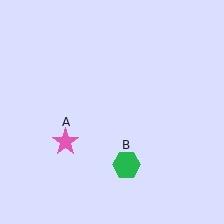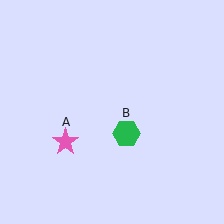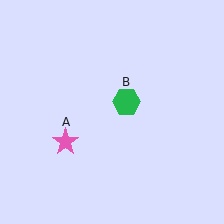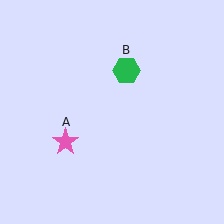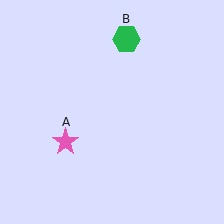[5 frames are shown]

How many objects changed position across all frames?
1 object changed position: green hexagon (object B).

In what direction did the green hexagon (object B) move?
The green hexagon (object B) moved up.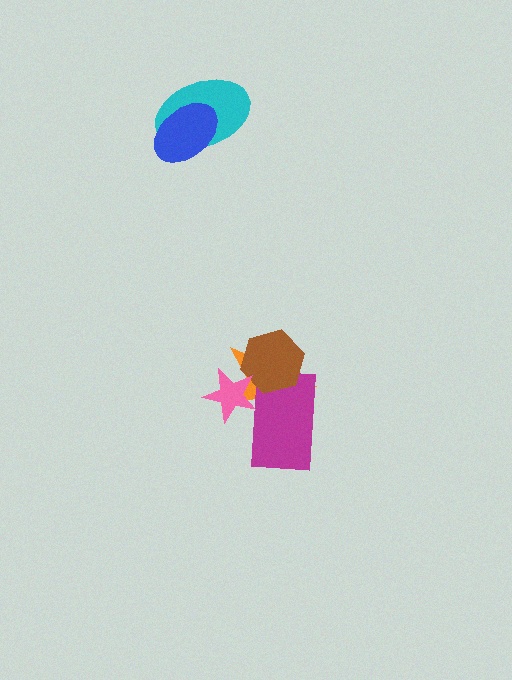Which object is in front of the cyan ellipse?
The blue ellipse is in front of the cyan ellipse.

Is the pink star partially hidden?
No, no other shape covers it.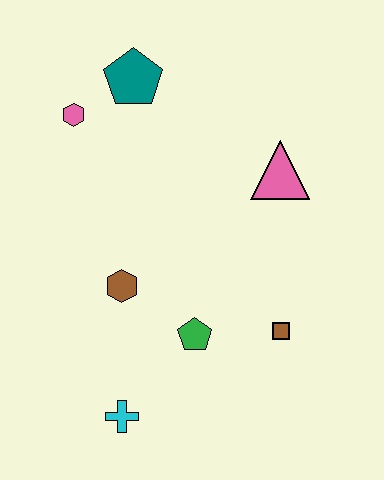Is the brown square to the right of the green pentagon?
Yes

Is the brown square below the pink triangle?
Yes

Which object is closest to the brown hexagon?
The green pentagon is closest to the brown hexagon.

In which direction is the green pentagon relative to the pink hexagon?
The green pentagon is below the pink hexagon.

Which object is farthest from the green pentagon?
The teal pentagon is farthest from the green pentagon.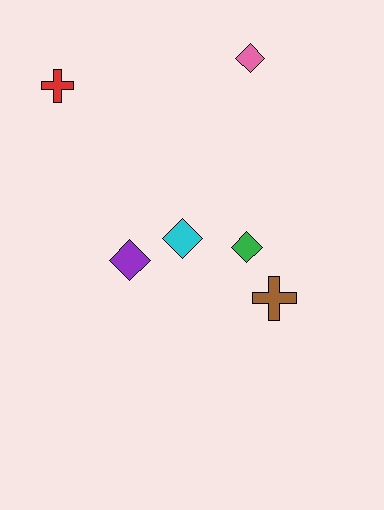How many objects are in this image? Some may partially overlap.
There are 6 objects.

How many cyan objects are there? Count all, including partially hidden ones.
There is 1 cyan object.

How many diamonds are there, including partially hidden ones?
There are 4 diamonds.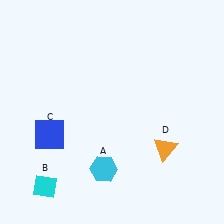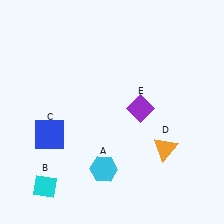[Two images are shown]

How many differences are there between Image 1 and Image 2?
There is 1 difference between the two images.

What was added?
A purple diamond (E) was added in Image 2.